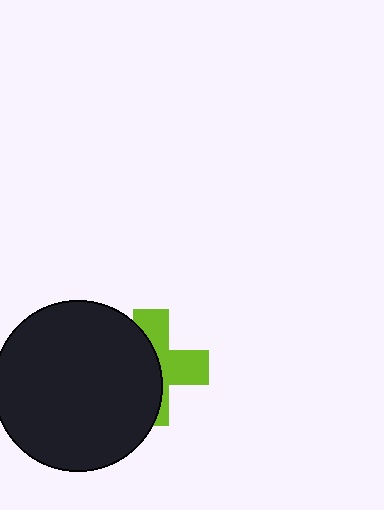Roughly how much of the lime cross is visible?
About half of it is visible (roughly 45%).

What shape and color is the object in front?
The object in front is a black circle.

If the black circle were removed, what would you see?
You would see the complete lime cross.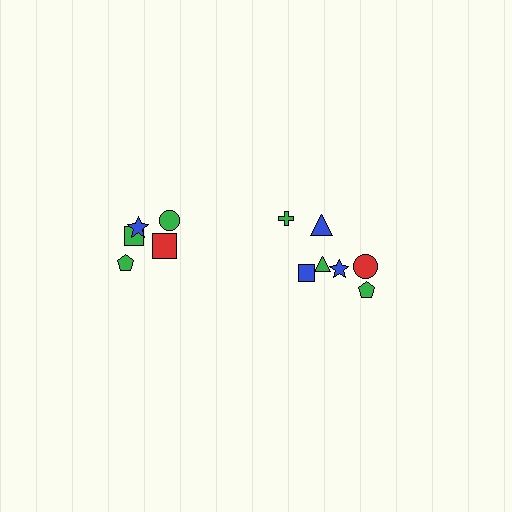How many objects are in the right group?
There are 7 objects.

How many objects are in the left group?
There are 5 objects.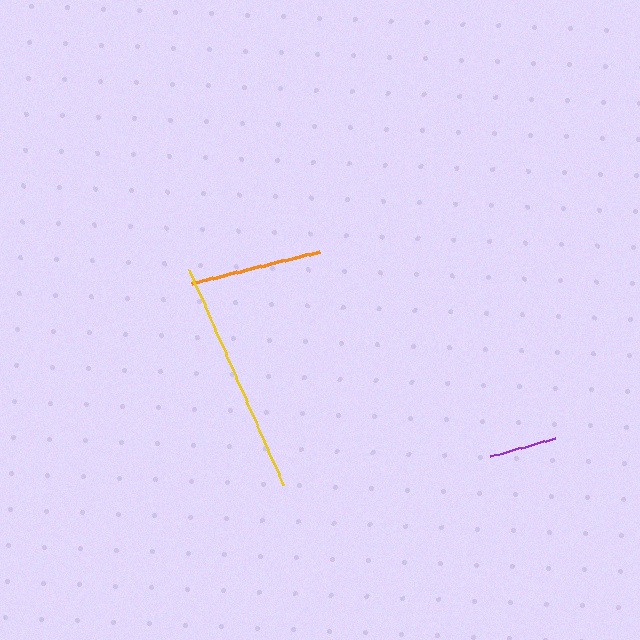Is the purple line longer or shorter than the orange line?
The orange line is longer than the purple line.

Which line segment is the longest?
The yellow line is the longest at approximately 234 pixels.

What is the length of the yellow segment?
The yellow segment is approximately 234 pixels long.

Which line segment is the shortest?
The purple line is the shortest at approximately 67 pixels.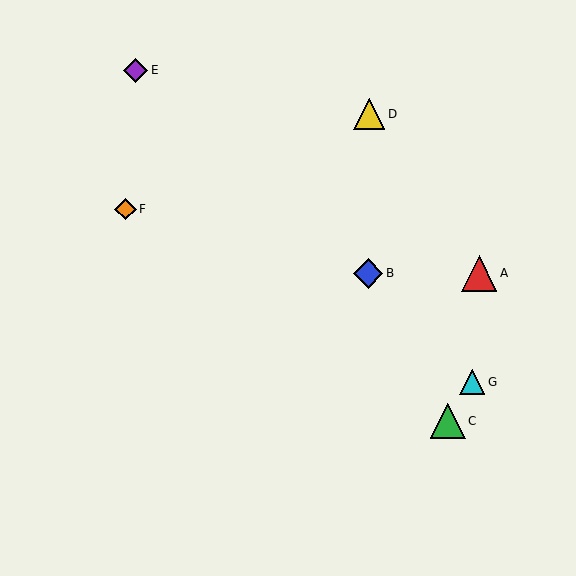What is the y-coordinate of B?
Object B is at y≈273.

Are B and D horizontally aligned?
No, B is at y≈273 and D is at y≈114.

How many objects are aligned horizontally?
2 objects (A, B) are aligned horizontally.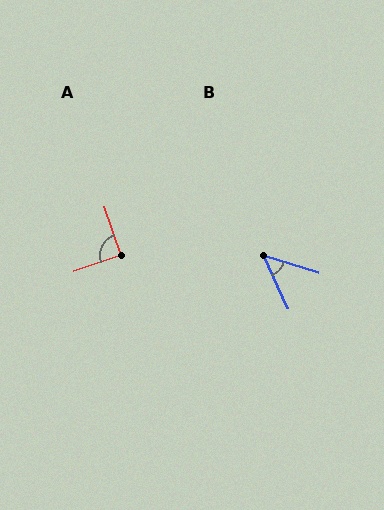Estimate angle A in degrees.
Approximately 91 degrees.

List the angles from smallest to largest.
B (49°), A (91°).